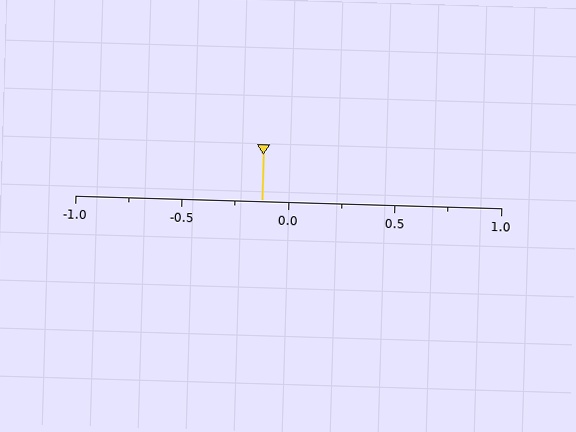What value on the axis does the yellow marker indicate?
The marker indicates approximately -0.12.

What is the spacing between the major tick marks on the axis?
The major ticks are spaced 0.5 apart.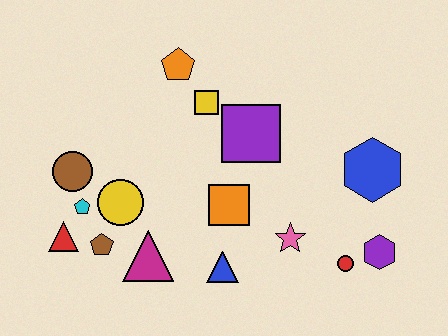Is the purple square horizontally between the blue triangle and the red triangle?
No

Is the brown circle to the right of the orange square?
No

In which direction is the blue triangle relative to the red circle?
The blue triangle is to the left of the red circle.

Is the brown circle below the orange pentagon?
Yes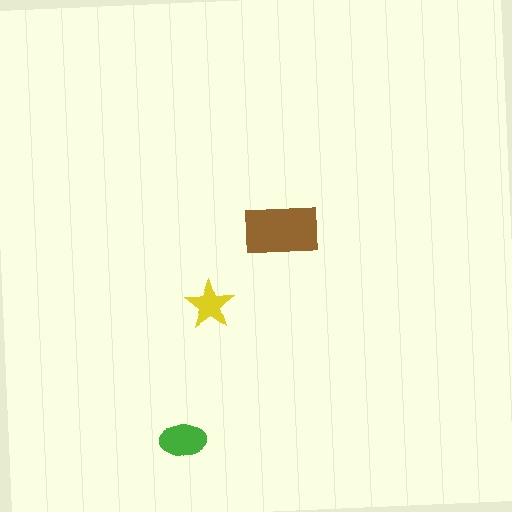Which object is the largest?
The brown rectangle.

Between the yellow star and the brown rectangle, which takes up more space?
The brown rectangle.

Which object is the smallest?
The yellow star.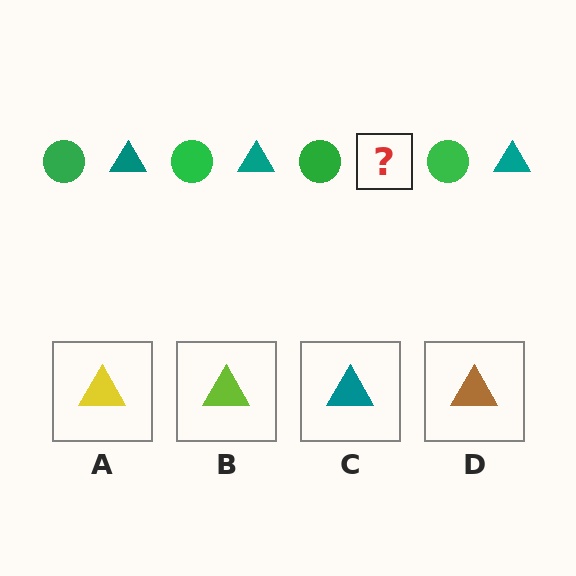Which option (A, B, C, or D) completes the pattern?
C.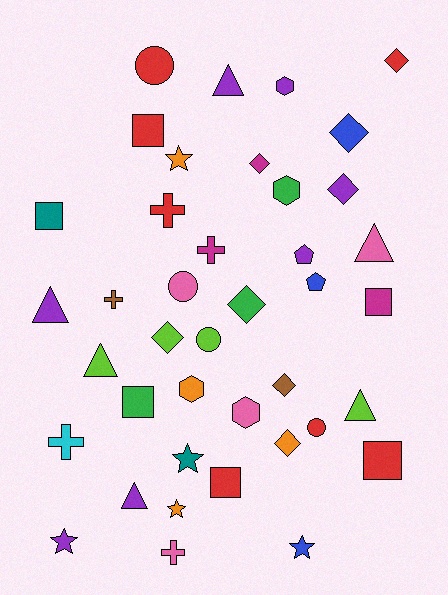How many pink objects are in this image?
There are 4 pink objects.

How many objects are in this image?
There are 40 objects.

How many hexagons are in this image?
There are 4 hexagons.